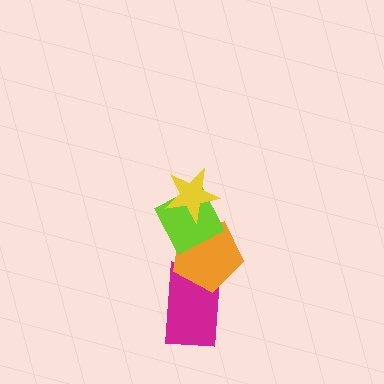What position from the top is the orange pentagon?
The orange pentagon is 3rd from the top.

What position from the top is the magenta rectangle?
The magenta rectangle is 4th from the top.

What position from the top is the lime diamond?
The lime diamond is 2nd from the top.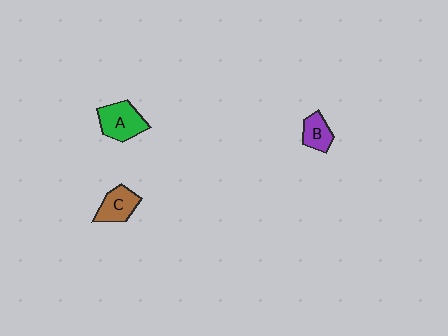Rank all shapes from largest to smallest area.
From largest to smallest: A (green), C (brown), B (purple).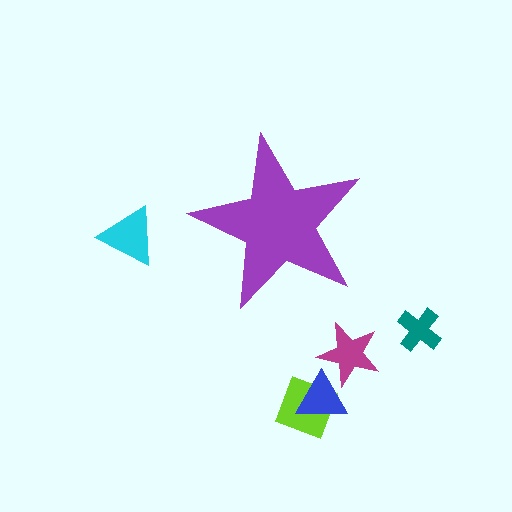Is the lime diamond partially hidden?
No, the lime diamond is fully visible.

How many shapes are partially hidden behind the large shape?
0 shapes are partially hidden.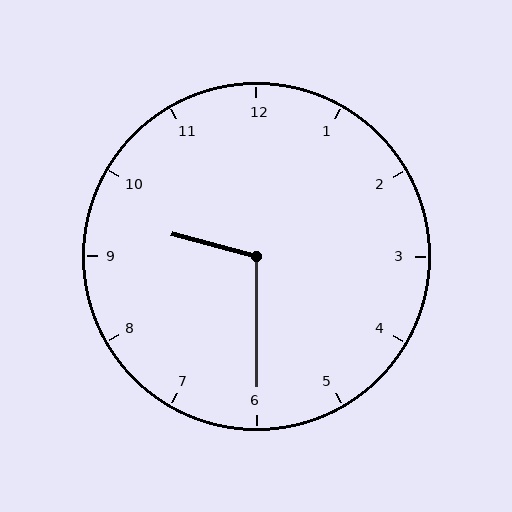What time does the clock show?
9:30.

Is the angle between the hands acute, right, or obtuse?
It is obtuse.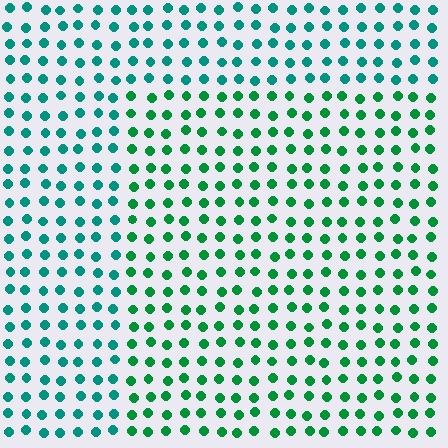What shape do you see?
I see a rectangle.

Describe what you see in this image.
The image is filled with small teal elements in a uniform arrangement. A rectangle-shaped region is visible where the elements are tinted to a slightly different hue, forming a subtle color boundary.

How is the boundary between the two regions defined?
The boundary is defined purely by a slight shift in hue (about 30 degrees). Spacing, size, and orientation are identical on both sides.